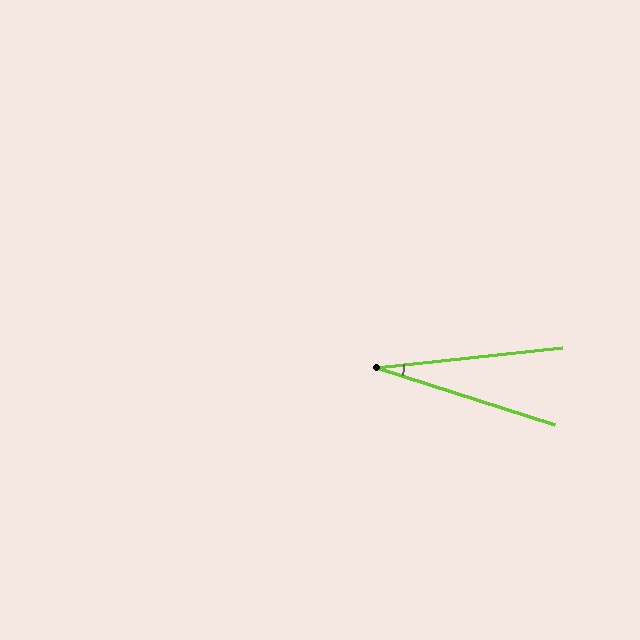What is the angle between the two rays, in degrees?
Approximately 24 degrees.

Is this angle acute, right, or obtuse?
It is acute.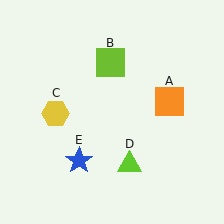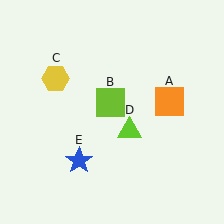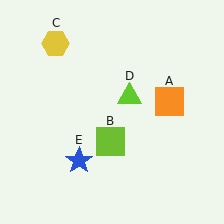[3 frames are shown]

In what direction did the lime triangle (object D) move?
The lime triangle (object D) moved up.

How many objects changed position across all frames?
3 objects changed position: lime square (object B), yellow hexagon (object C), lime triangle (object D).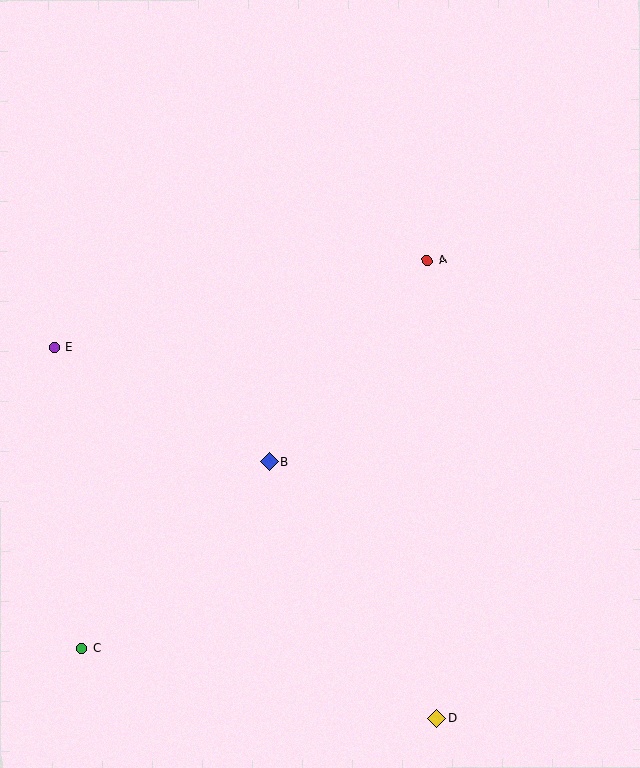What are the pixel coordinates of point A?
Point A is at (427, 260).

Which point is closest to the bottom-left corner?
Point C is closest to the bottom-left corner.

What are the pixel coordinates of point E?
Point E is at (54, 347).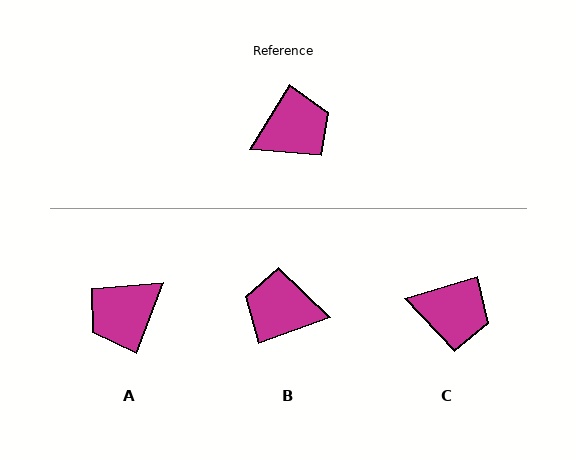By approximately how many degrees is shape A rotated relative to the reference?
Approximately 170 degrees clockwise.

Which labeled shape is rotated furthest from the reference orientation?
A, about 170 degrees away.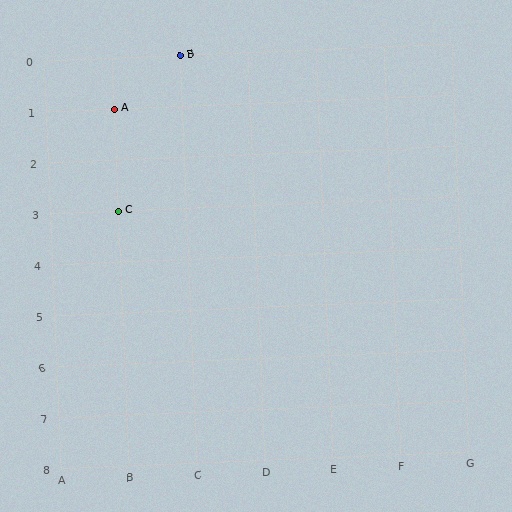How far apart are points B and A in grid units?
Points B and A are 1 column and 1 row apart (about 1.4 grid units diagonally).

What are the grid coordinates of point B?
Point B is at grid coordinates (C, 0).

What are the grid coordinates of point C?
Point C is at grid coordinates (B, 3).